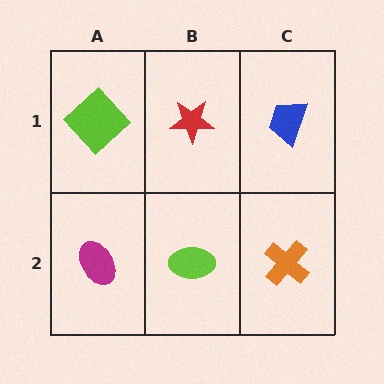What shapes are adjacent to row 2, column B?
A red star (row 1, column B), a magenta ellipse (row 2, column A), an orange cross (row 2, column C).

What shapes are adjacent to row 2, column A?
A lime diamond (row 1, column A), a lime ellipse (row 2, column B).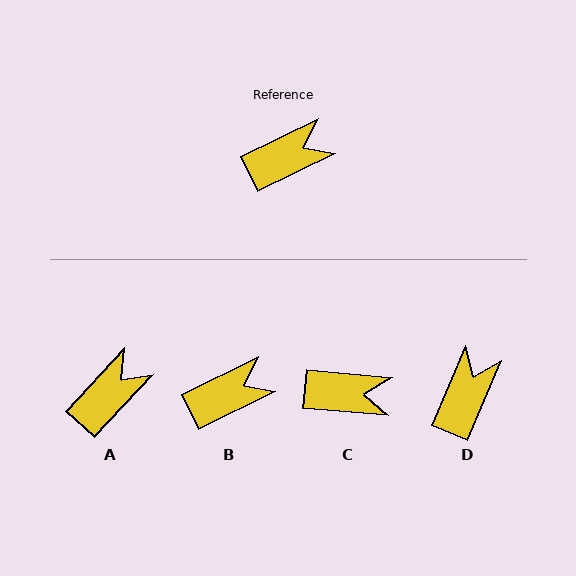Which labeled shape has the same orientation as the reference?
B.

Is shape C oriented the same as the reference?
No, it is off by about 31 degrees.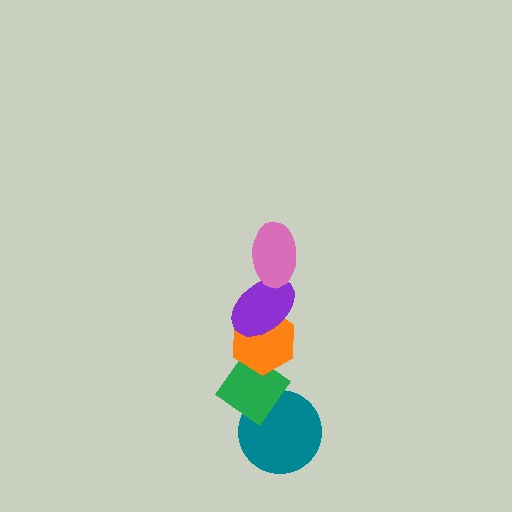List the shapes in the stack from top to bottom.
From top to bottom: the pink ellipse, the purple ellipse, the orange hexagon, the green diamond, the teal circle.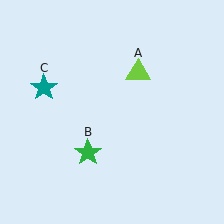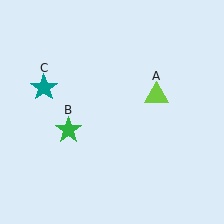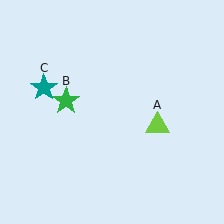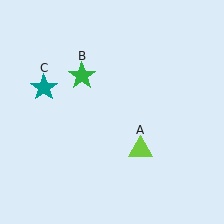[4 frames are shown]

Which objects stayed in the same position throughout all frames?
Teal star (object C) remained stationary.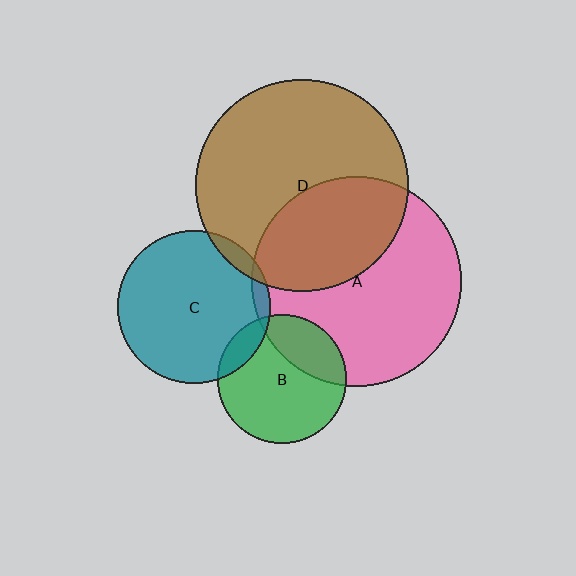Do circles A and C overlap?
Yes.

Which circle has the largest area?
Circle D (brown).